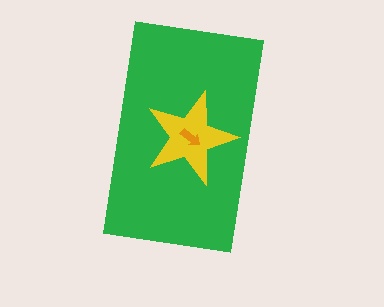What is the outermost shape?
The green rectangle.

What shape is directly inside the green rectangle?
The yellow star.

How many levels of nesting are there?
3.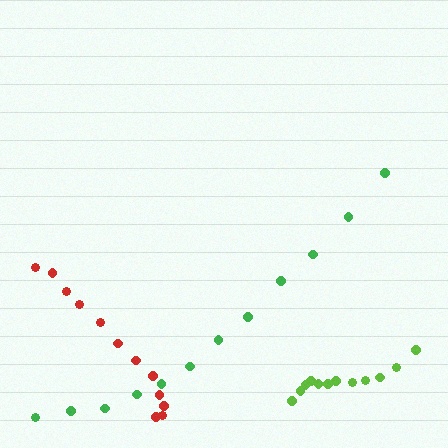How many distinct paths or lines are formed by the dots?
There are 3 distinct paths.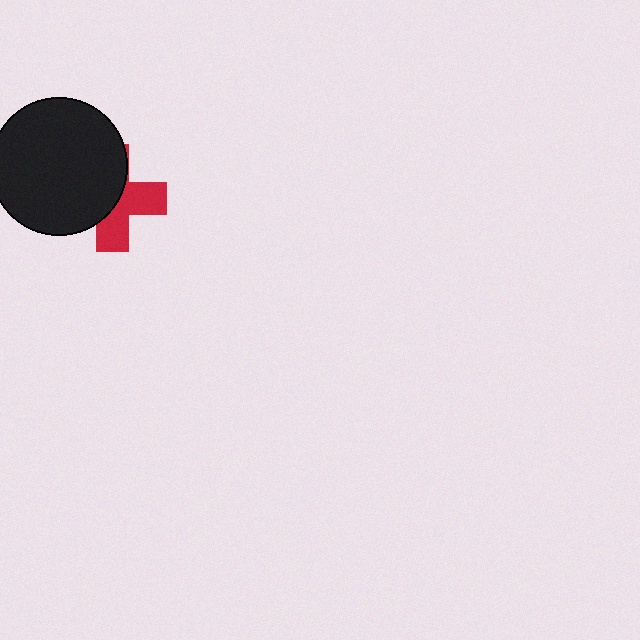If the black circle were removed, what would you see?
You would see the complete red cross.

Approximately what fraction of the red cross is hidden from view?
Roughly 53% of the red cross is hidden behind the black circle.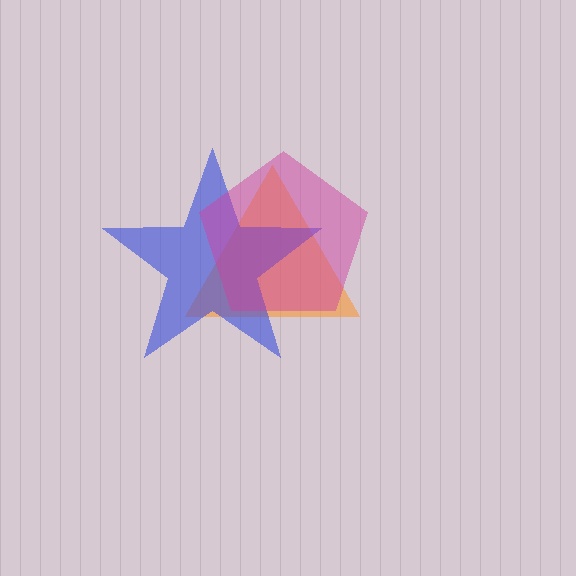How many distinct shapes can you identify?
There are 3 distinct shapes: an orange triangle, a blue star, a magenta pentagon.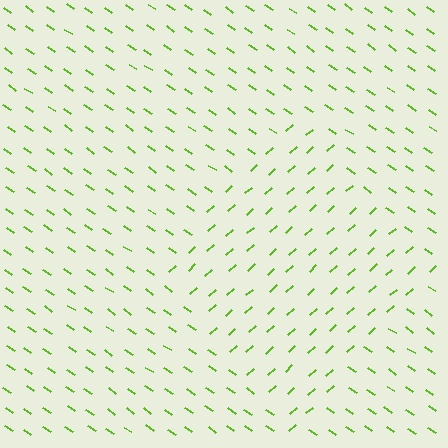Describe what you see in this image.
The image is filled with small lime line segments. A diamond region in the image has lines oriented differently from the surrounding lines, creating a visible texture boundary.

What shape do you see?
I see a diamond.